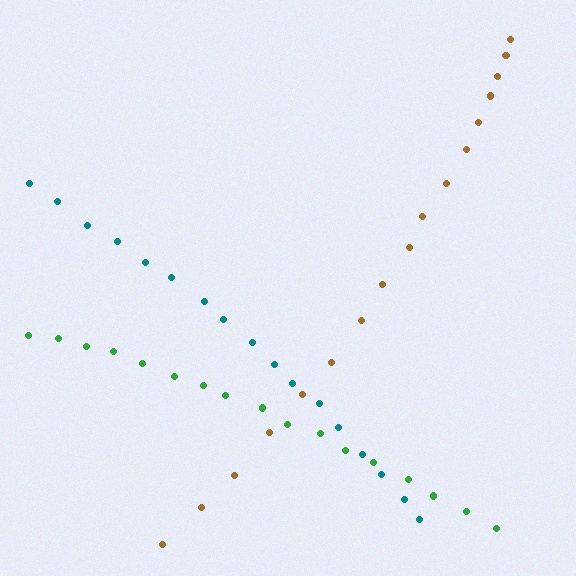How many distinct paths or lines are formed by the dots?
There are 3 distinct paths.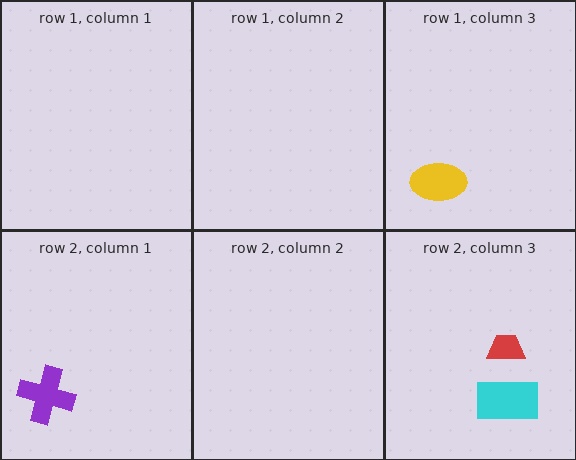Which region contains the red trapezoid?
The row 2, column 3 region.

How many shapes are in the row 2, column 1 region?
1.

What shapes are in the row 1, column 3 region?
The yellow ellipse.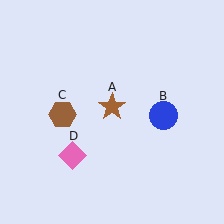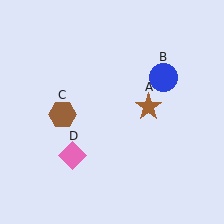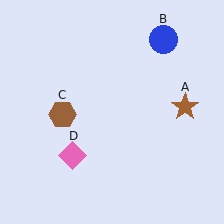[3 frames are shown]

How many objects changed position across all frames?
2 objects changed position: brown star (object A), blue circle (object B).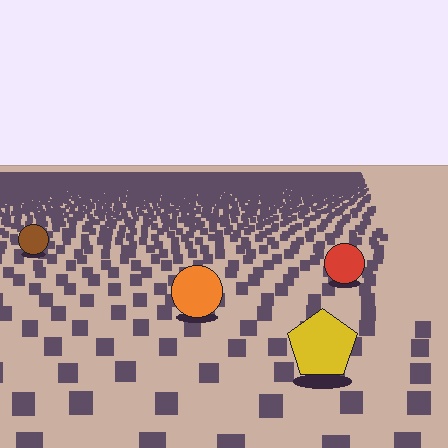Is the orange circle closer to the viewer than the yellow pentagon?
No. The yellow pentagon is closer — you can tell from the texture gradient: the ground texture is coarser near it.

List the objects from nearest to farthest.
From nearest to farthest: the yellow pentagon, the orange circle, the red circle, the brown circle.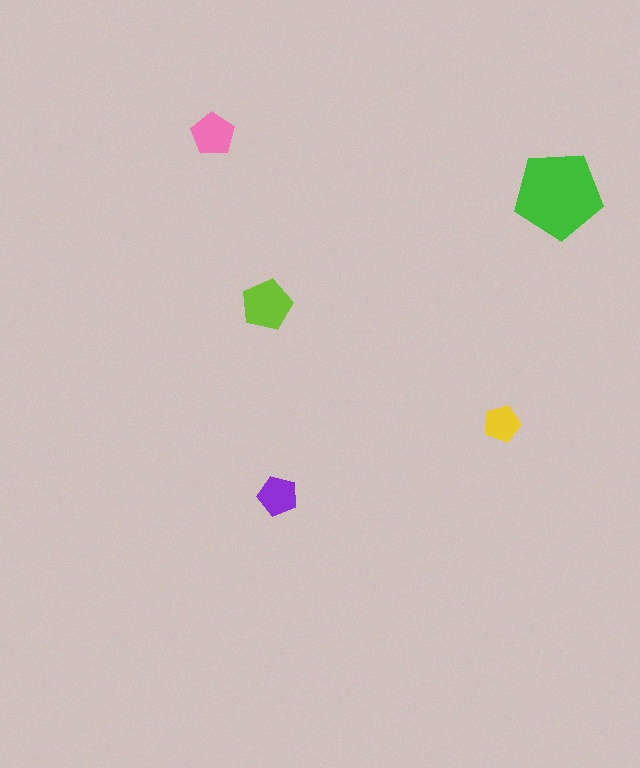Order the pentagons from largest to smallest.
the green one, the lime one, the pink one, the purple one, the yellow one.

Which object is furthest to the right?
The green pentagon is rightmost.